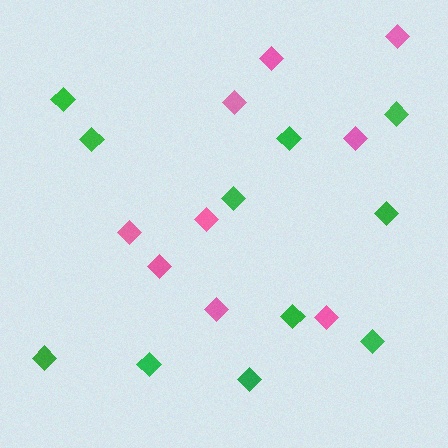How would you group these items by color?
There are 2 groups: one group of pink diamonds (9) and one group of green diamonds (11).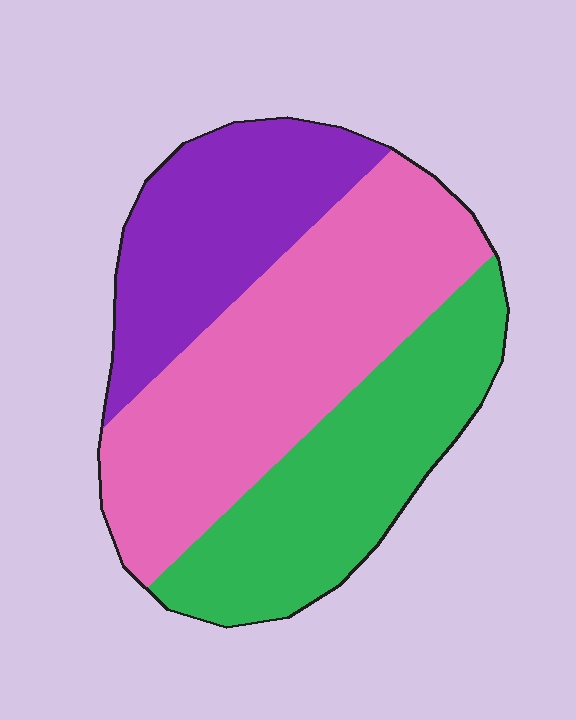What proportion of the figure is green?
Green covers 31% of the figure.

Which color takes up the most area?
Pink, at roughly 45%.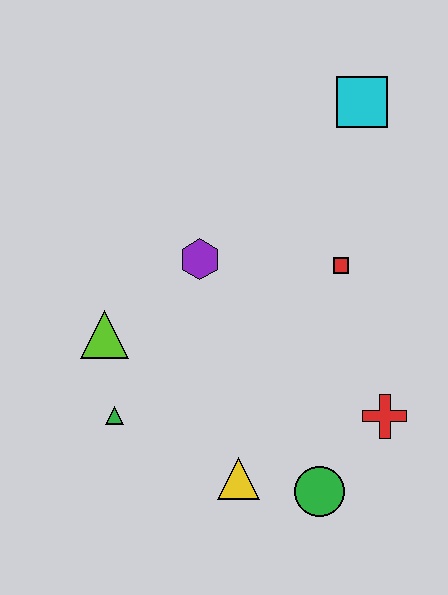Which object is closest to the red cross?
The green circle is closest to the red cross.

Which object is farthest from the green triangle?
The cyan square is farthest from the green triangle.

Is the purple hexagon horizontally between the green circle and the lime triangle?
Yes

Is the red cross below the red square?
Yes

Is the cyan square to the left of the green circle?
No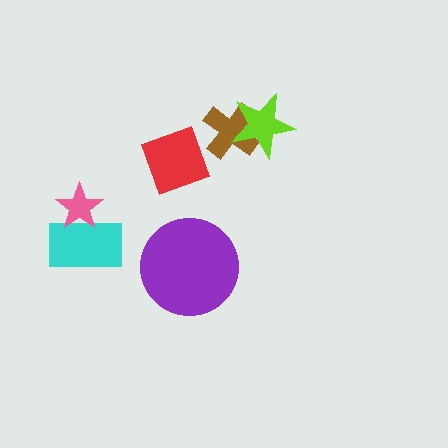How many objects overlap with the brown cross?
1 object overlaps with the brown cross.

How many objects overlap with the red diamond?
0 objects overlap with the red diamond.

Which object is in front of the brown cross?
The lime star is in front of the brown cross.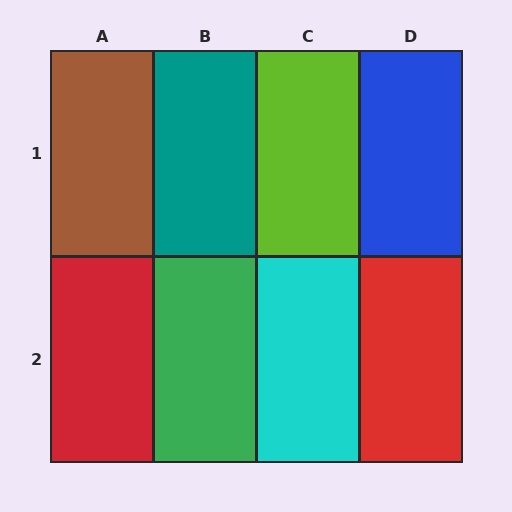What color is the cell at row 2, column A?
Red.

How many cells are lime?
1 cell is lime.